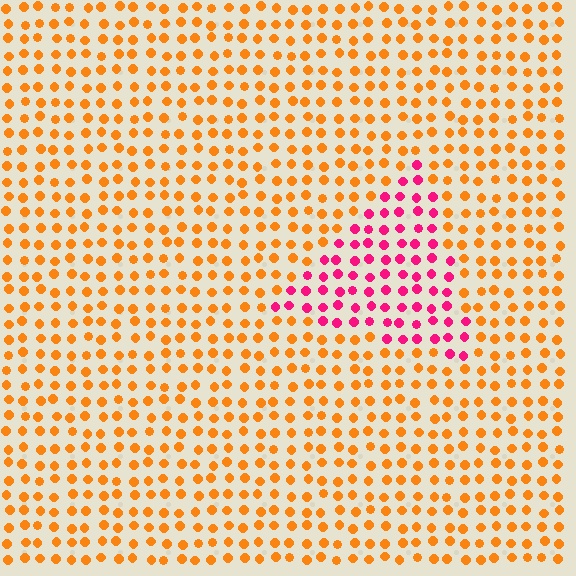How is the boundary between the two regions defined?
The boundary is defined purely by a slight shift in hue (about 58 degrees). Spacing, size, and orientation are identical on both sides.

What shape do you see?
I see a triangle.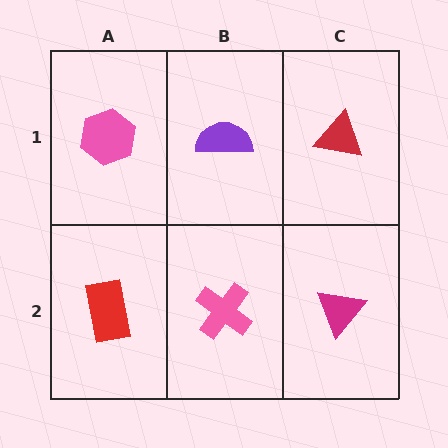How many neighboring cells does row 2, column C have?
2.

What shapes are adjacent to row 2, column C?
A red triangle (row 1, column C), a pink cross (row 2, column B).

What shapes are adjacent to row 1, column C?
A magenta triangle (row 2, column C), a purple semicircle (row 1, column B).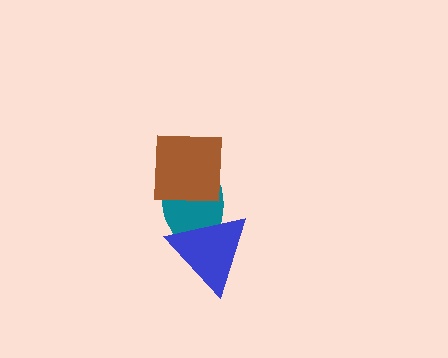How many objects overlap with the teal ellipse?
2 objects overlap with the teal ellipse.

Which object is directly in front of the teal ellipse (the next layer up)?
The brown square is directly in front of the teal ellipse.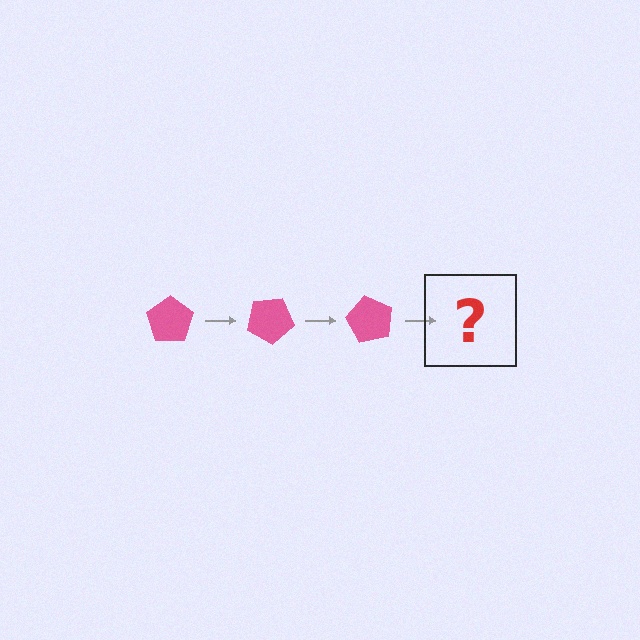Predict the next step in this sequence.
The next step is a pink pentagon rotated 90 degrees.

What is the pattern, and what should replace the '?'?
The pattern is that the pentagon rotates 30 degrees each step. The '?' should be a pink pentagon rotated 90 degrees.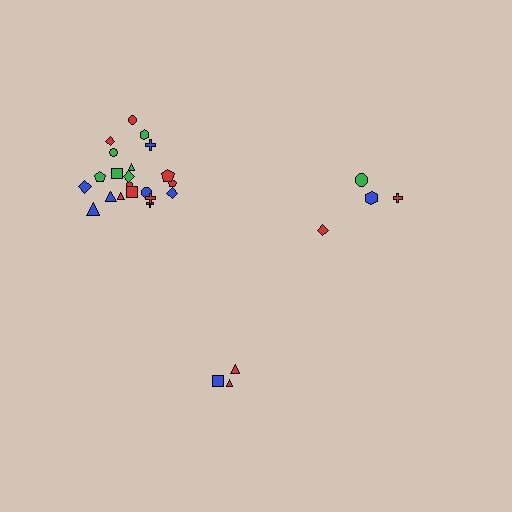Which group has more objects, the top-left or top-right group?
The top-left group.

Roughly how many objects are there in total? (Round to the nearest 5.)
Roughly 30 objects in total.